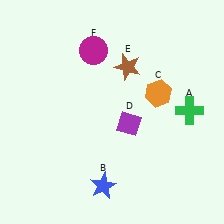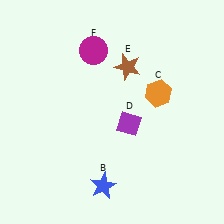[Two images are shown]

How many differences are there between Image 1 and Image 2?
There is 1 difference between the two images.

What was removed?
The green cross (A) was removed in Image 2.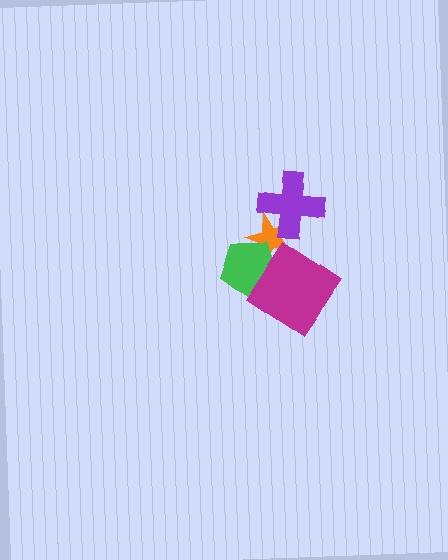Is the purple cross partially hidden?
No, no other shape covers it.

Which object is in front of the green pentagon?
The magenta diamond is in front of the green pentagon.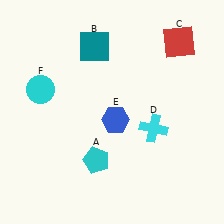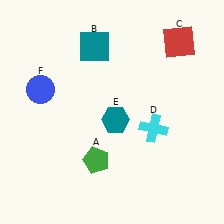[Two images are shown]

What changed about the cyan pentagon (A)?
In Image 1, A is cyan. In Image 2, it changed to green.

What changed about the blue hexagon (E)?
In Image 1, E is blue. In Image 2, it changed to teal.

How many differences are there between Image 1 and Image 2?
There are 3 differences between the two images.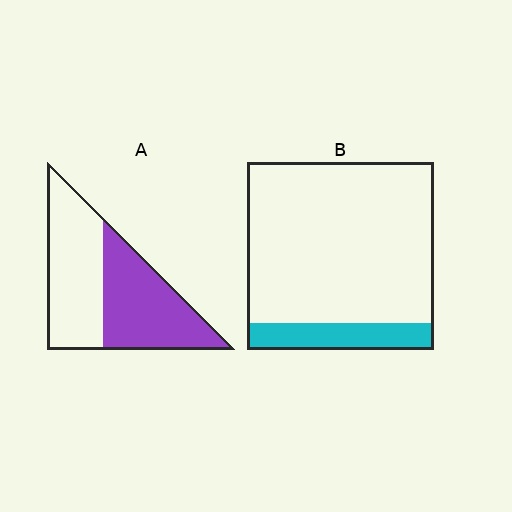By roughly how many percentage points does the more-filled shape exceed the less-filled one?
By roughly 35 percentage points (A over B).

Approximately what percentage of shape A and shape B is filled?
A is approximately 50% and B is approximately 15%.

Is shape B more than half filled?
No.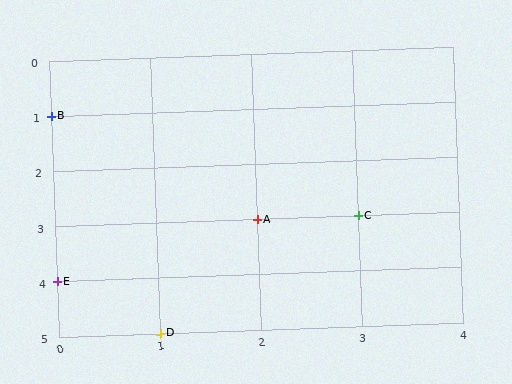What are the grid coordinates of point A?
Point A is at grid coordinates (2, 3).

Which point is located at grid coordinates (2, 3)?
Point A is at (2, 3).